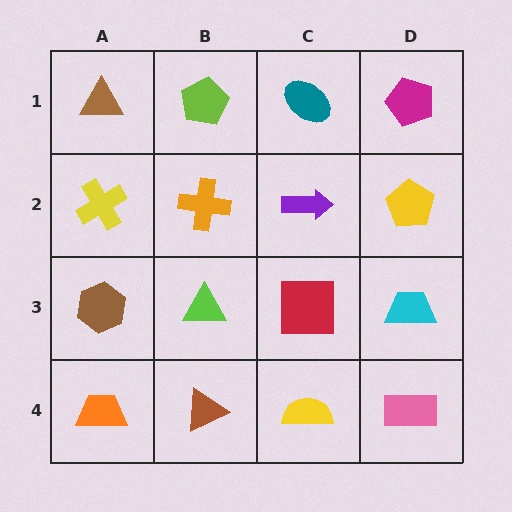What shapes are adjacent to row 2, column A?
A brown triangle (row 1, column A), a brown hexagon (row 3, column A), an orange cross (row 2, column B).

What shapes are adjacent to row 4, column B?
A lime triangle (row 3, column B), an orange trapezoid (row 4, column A), a yellow semicircle (row 4, column C).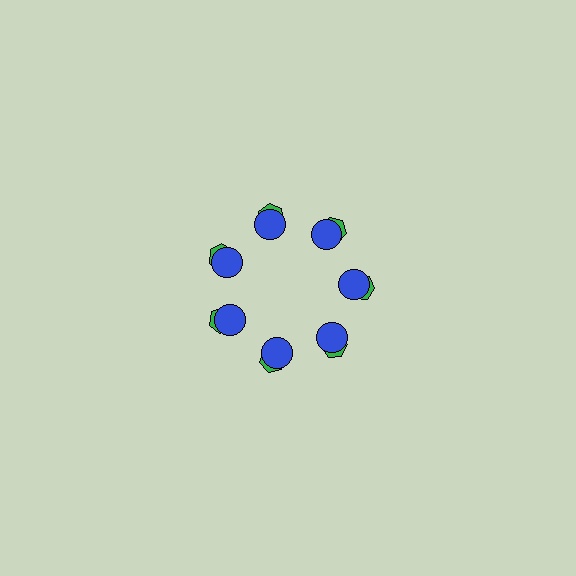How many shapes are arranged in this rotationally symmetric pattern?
There are 14 shapes, arranged in 7 groups of 2.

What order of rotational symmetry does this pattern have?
This pattern has 7-fold rotational symmetry.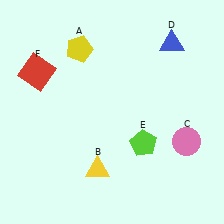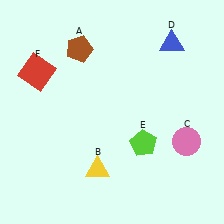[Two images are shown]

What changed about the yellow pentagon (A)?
In Image 1, A is yellow. In Image 2, it changed to brown.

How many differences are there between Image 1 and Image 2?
There is 1 difference between the two images.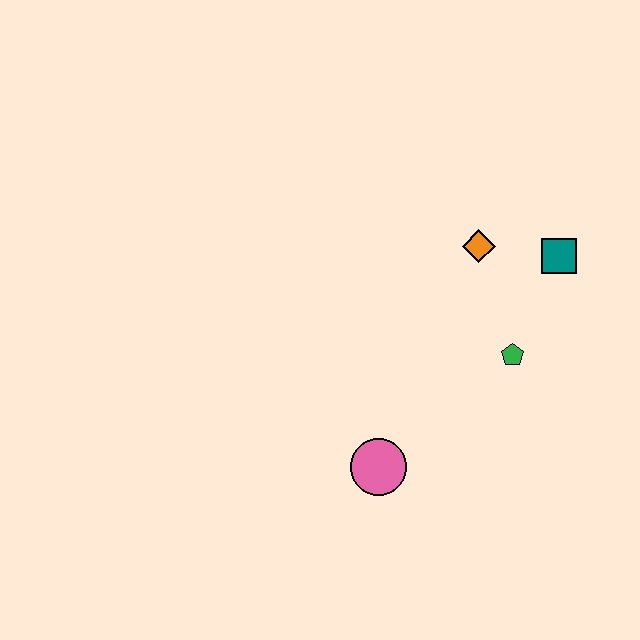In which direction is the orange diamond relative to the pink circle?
The orange diamond is above the pink circle.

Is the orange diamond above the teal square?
Yes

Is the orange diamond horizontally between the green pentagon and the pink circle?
Yes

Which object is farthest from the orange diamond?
The pink circle is farthest from the orange diamond.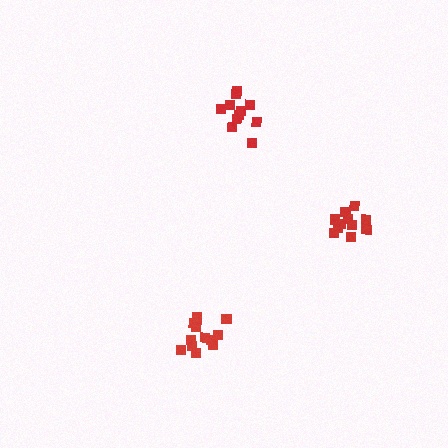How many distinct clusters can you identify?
There are 3 distinct clusters.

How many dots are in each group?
Group 1: 12 dots, Group 2: 11 dots, Group 3: 11 dots (34 total).